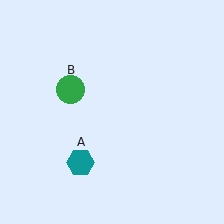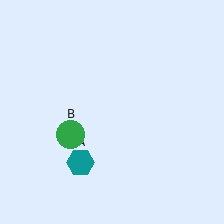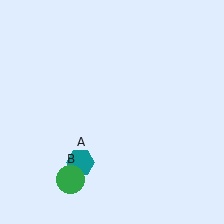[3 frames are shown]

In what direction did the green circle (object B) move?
The green circle (object B) moved down.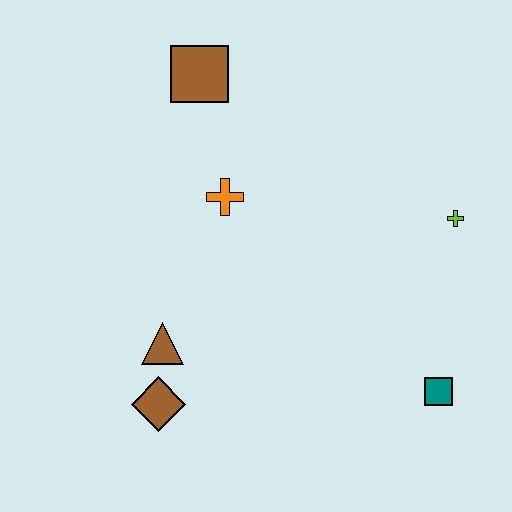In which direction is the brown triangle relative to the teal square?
The brown triangle is to the left of the teal square.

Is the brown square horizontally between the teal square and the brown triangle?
Yes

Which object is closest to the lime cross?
The teal square is closest to the lime cross.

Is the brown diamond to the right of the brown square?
No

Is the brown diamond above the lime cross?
No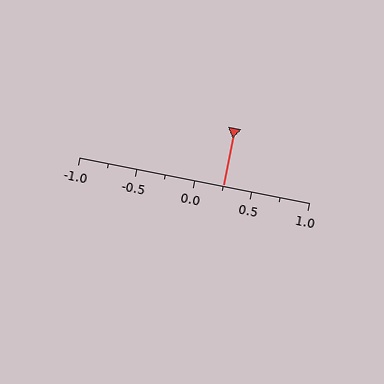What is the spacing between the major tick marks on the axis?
The major ticks are spaced 0.5 apart.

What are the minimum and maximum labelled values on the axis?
The axis runs from -1.0 to 1.0.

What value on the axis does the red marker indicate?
The marker indicates approximately 0.25.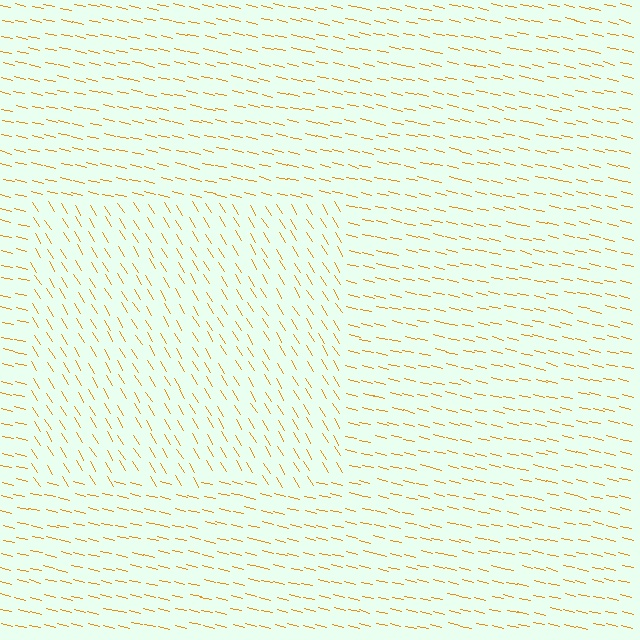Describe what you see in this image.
The image is filled with small orange line segments. A rectangle region in the image has lines oriented differently from the surrounding lines, creating a visible texture boundary.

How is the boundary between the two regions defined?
The boundary is defined purely by a change in line orientation (approximately 45 degrees difference). All lines are the same color and thickness.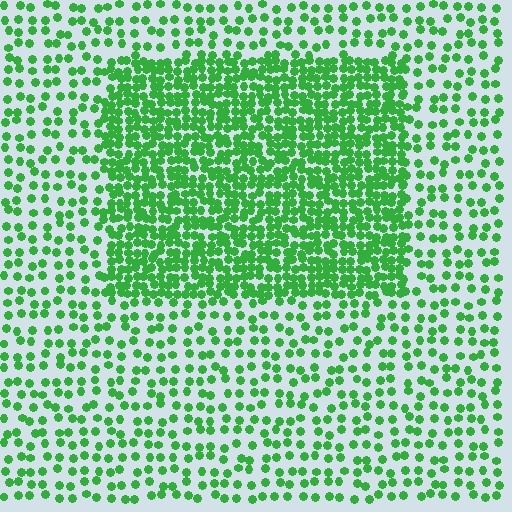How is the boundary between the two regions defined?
The boundary is defined by a change in element density (approximately 2.4x ratio). All elements are the same color, size, and shape.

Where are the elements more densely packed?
The elements are more densely packed inside the rectangle boundary.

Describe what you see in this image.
The image contains small green elements arranged at two different densities. A rectangle-shaped region is visible where the elements are more densely packed than the surrounding area.